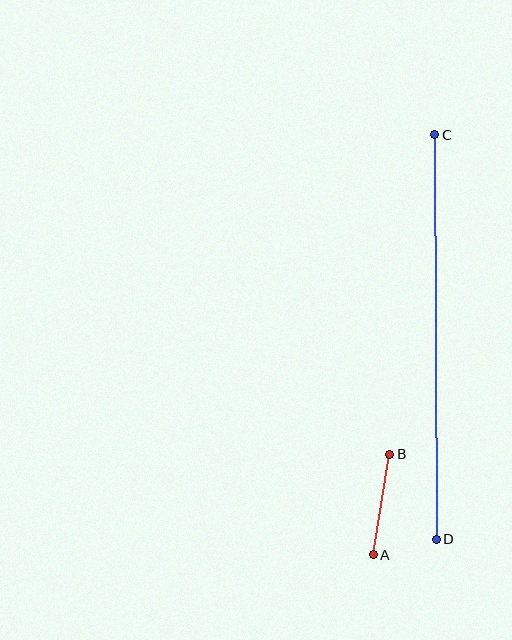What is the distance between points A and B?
The distance is approximately 102 pixels.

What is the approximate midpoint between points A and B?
The midpoint is at approximately (381, 504) pixels.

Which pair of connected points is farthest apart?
Points C and D are farthest apart.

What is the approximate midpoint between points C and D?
The midpoint is at approximately (436, 337) pixels.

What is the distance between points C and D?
The distance is approximately 404 pixels.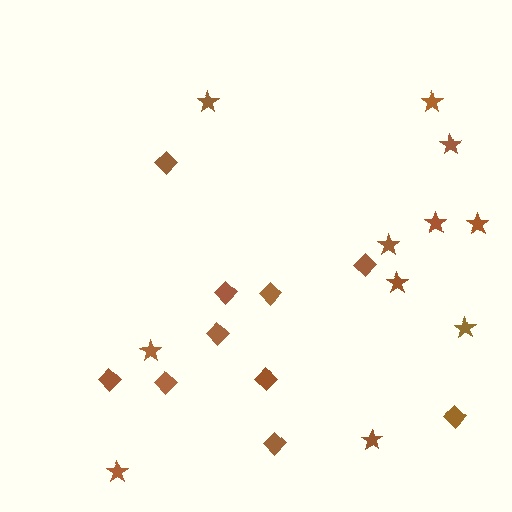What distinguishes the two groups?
There are 2 groups: one group of diamonds (10) and one group of stars (11).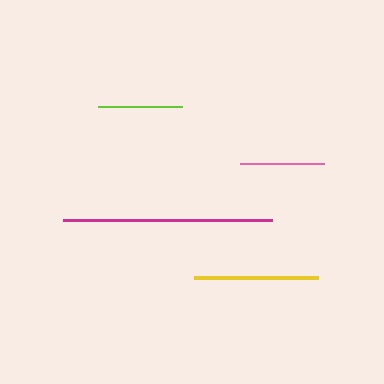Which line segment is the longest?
The magenta line is the longest at approximately 209 pixels.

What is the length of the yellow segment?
The yellow segment is approximately 124 pixels long.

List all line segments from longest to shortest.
From longest to shortest: magenta, yellow, lime, pink.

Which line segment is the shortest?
The pink line is the shortest at approximately 83 pixels.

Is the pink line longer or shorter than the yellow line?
The yellow line is longer than the pink line.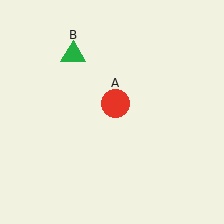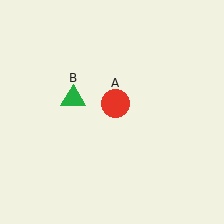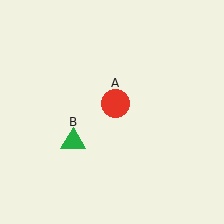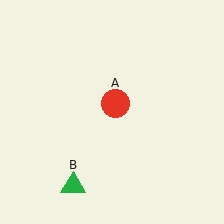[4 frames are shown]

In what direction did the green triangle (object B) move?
The green triangle (object B) moved down.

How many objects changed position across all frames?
1 object changed position: green triangle (object B).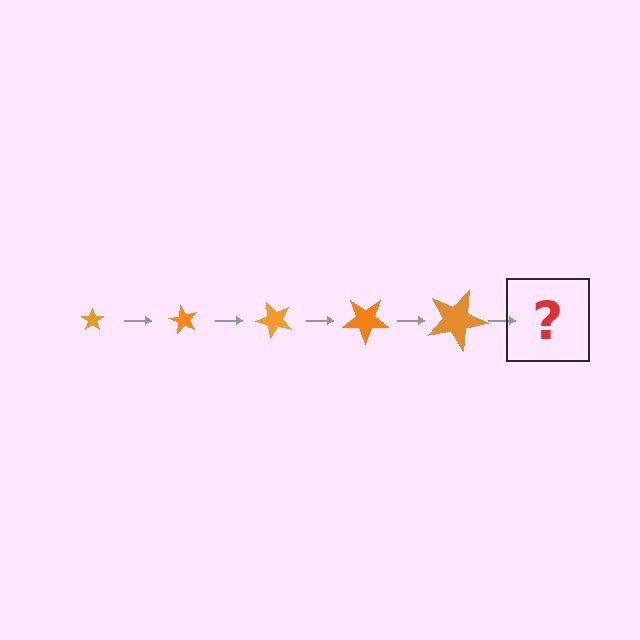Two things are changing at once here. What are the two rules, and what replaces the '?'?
The two rules are that the star grows larger each step and it rotates 60 degrees each step. The '?' should be a star, larger than the previous one and rotated 300 degrees from the start.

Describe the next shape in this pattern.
It should be a star, larger than the previous one and rotated 300 degrees from the start.